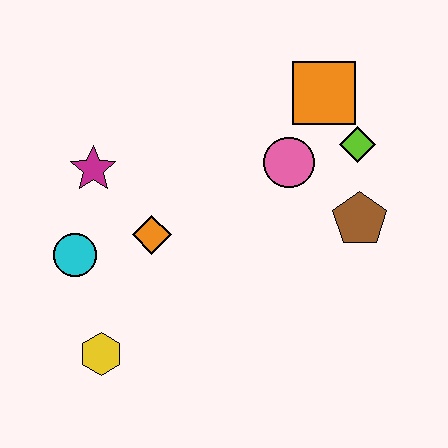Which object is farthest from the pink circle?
The yellow hexagon is farthest from the pink circle.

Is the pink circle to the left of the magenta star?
No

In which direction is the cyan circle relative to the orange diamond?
The cyan circle is to the left of the orange diamond.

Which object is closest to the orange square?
The lime diamond is closest to the orange square.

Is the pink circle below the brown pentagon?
No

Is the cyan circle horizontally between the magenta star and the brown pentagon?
No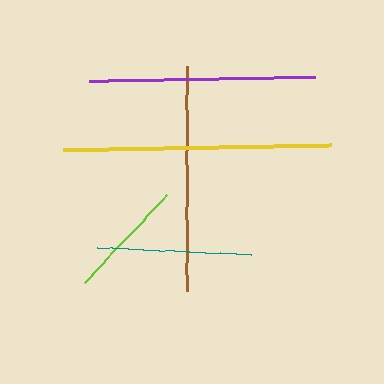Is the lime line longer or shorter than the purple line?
The purple line is longer than the lime line.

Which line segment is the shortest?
The lime line is the shortest at approximately 120 pixels.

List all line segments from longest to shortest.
From longest to shortest: yellow, purple, brown, teal, lime.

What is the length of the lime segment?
The lime segment is approximately 120 pixels long.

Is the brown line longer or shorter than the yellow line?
The yellow line is longer than the brown line.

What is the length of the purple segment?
The purple segment is approximately 226 pixels long.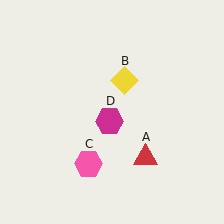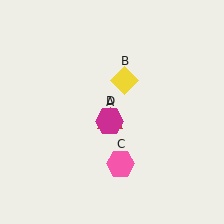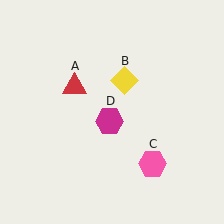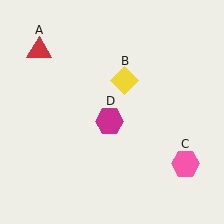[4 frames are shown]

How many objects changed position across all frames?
2 objects changed position: red triangle (object A), pink hexagon (object C).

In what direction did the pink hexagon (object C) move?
The pink hexagon (object C) moved right.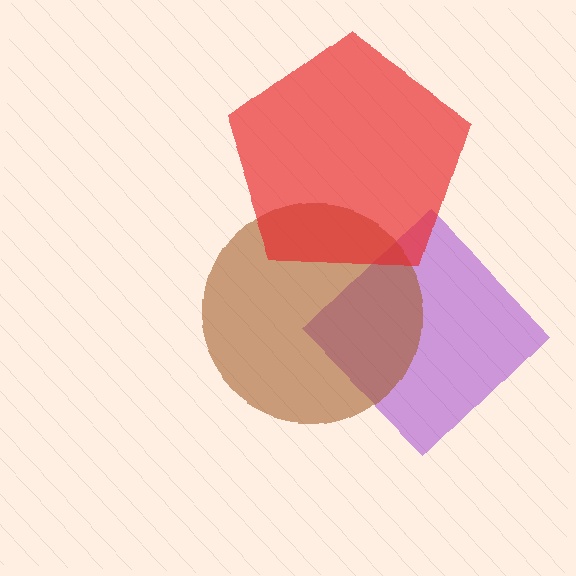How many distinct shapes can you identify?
There are 3 distinct shapes: a purple diamond, a brown circle, a red pentagon.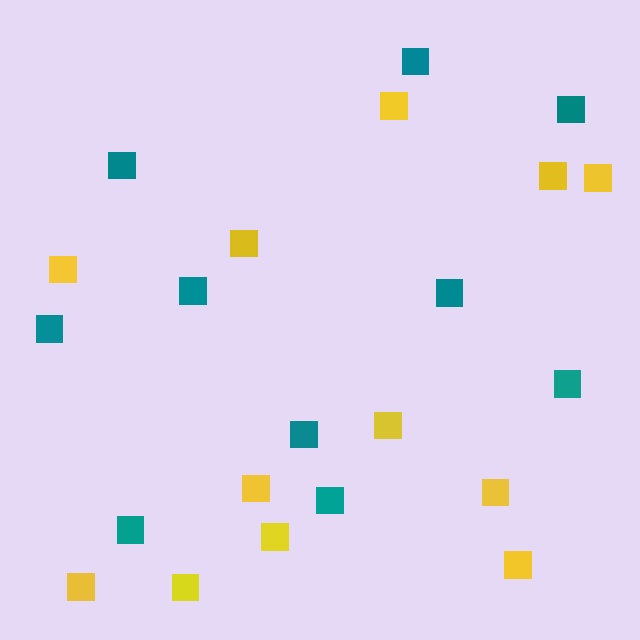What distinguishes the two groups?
There are 2 groups: one group of yellow squares (12) and one group of teal squares (10).